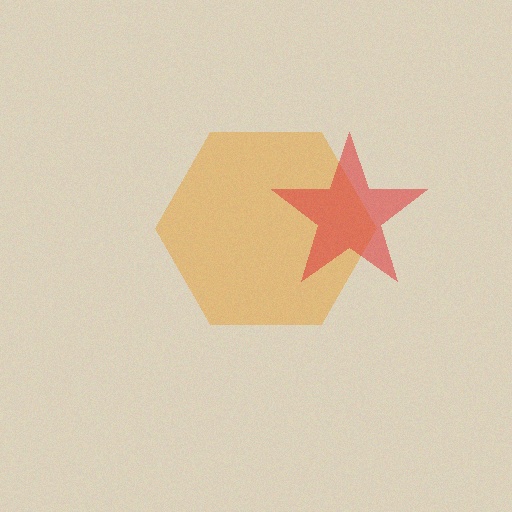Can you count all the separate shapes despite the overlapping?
Yes, there are 2 separate shapes.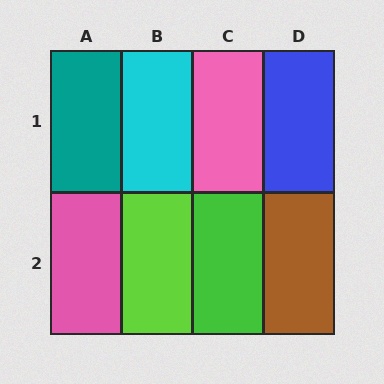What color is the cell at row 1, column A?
Teal.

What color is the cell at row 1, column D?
Blue.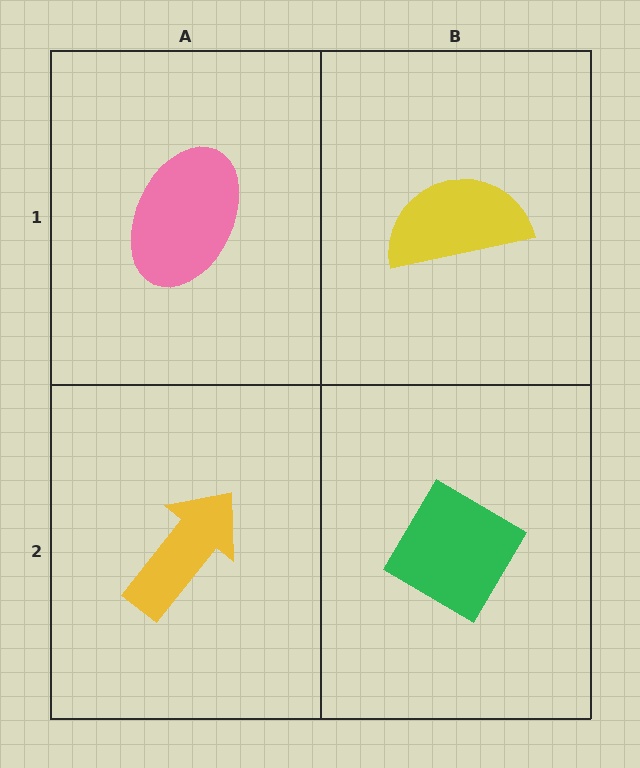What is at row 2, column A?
A yellow arrow.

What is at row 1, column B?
A yellow semicircle.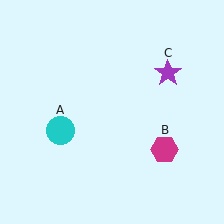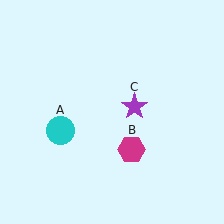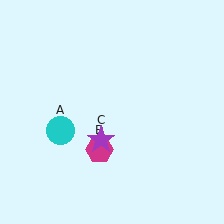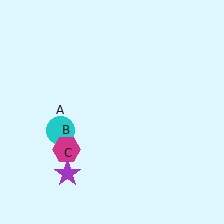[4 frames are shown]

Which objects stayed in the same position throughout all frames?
Cyan circle (object A) remained stationary.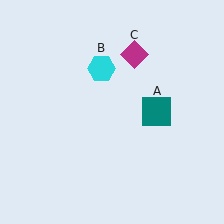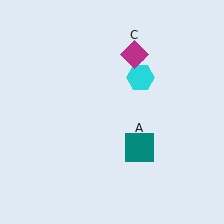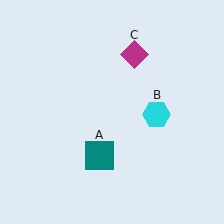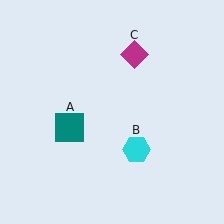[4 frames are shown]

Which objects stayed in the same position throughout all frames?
Magenta diamond (object C) remained stationary.